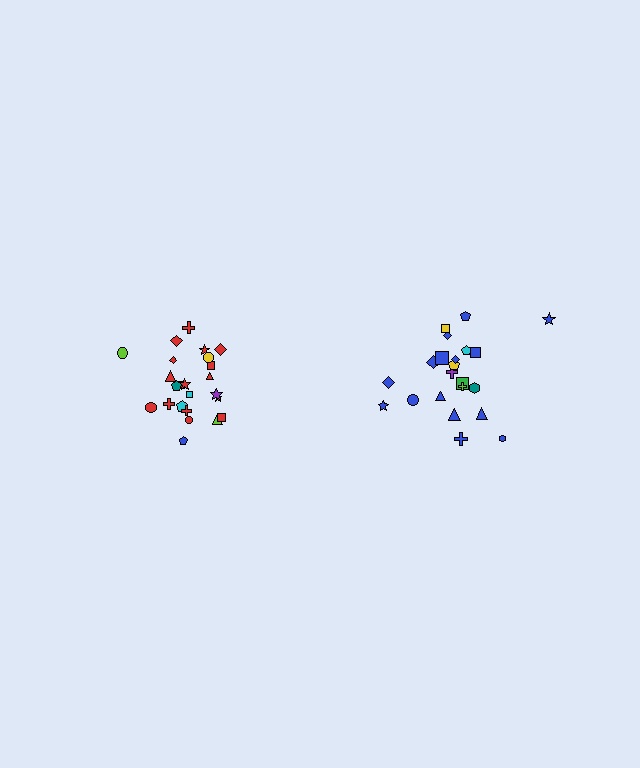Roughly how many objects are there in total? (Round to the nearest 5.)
Roughly 45 objects in total.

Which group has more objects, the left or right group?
The left group.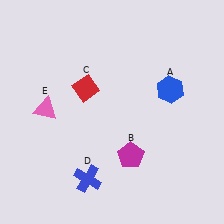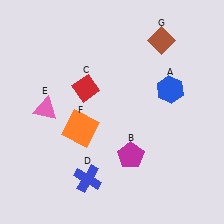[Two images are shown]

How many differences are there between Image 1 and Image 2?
There are 2 differences between the two images.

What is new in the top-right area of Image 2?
A brown diamond (G) was added in the top-right area of Image 2.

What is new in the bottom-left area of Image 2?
An orange square (F) was added in the bottom-left area of Image 2.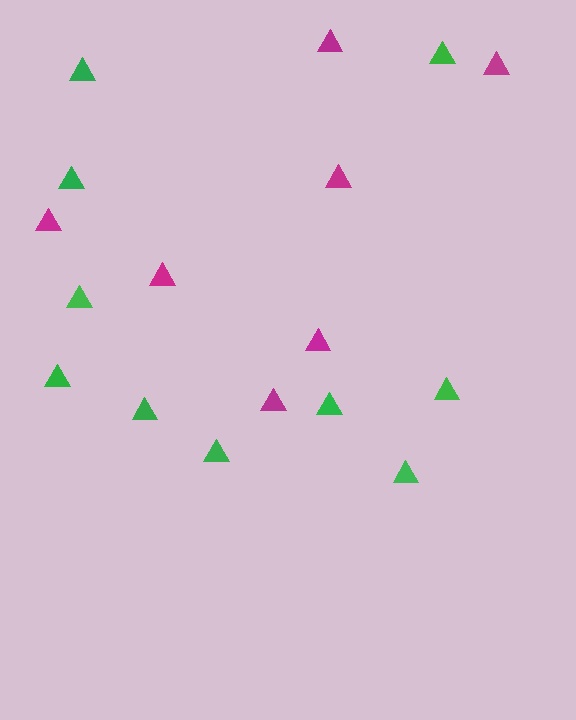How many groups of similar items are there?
There are 2 groups: one group of magenta triangles (7) and one group of green triangles (10).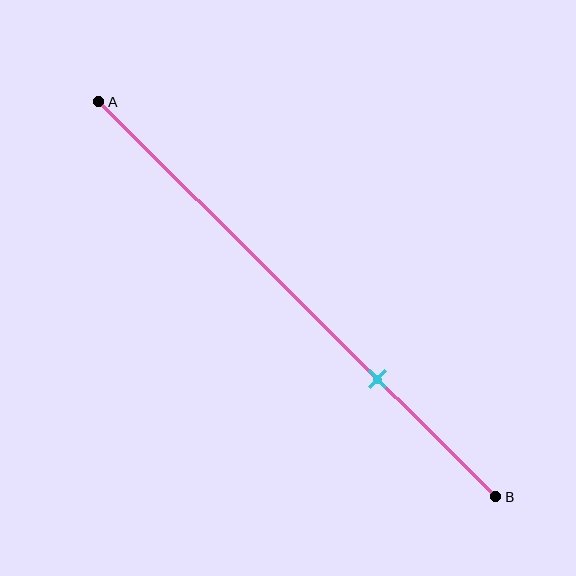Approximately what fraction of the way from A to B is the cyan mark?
The cyan mark is approximately 70% of the way from A to B.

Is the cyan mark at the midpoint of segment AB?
No, the mark is at about 70% from A, not at the 50% midpoint.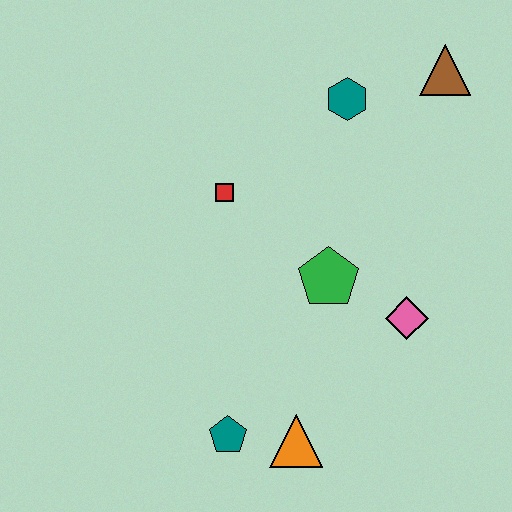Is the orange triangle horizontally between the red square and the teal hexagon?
Yes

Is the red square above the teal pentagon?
Yes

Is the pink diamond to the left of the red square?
No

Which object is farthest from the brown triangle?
The teal pentagon is farthest from the brown triangle.